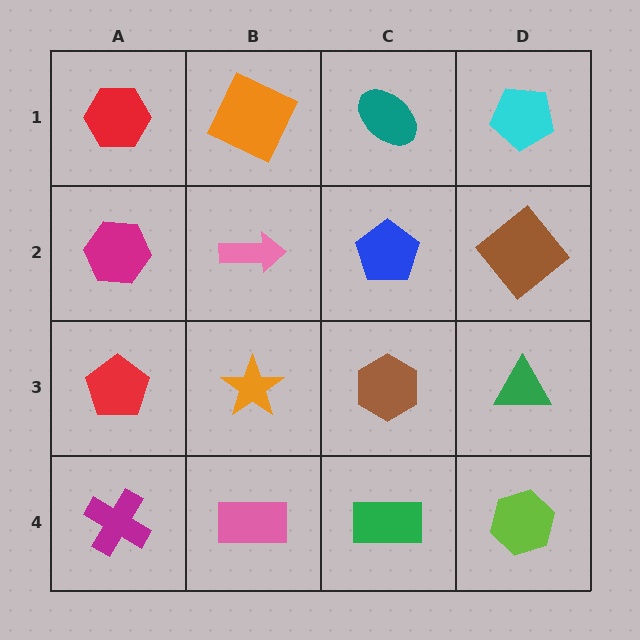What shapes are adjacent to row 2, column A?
A red hexagon (row 1, column A), a red pentagon (row 3, column A), a pink arrow (row 2, column B).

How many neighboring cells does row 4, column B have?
3.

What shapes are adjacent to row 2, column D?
A cyan pentagon (row 1, column D), a green triangle (row 3, column D), a blue pentagon (row 2, column C).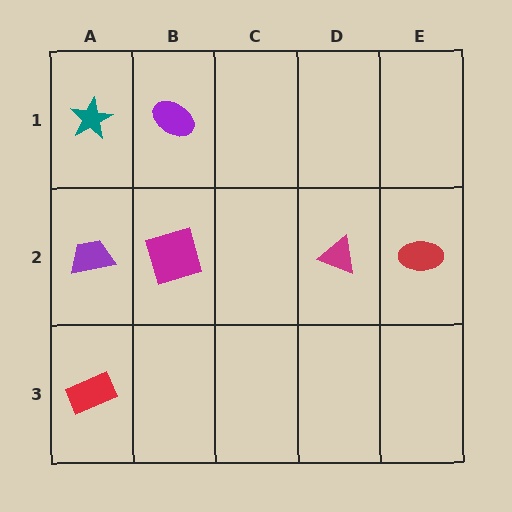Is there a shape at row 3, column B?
No, that cell is empty.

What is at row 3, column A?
A red rectangle.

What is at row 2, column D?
A magenta triangle.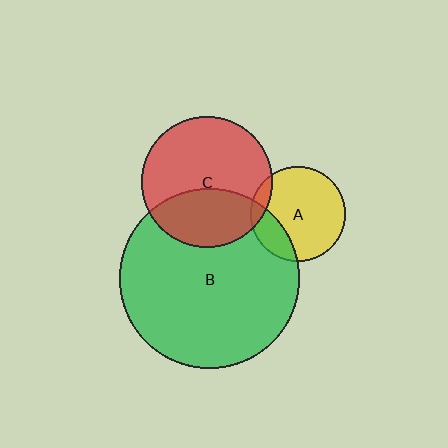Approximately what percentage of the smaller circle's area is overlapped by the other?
Approximately 35%.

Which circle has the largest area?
Circle B (green).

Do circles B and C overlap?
Yes.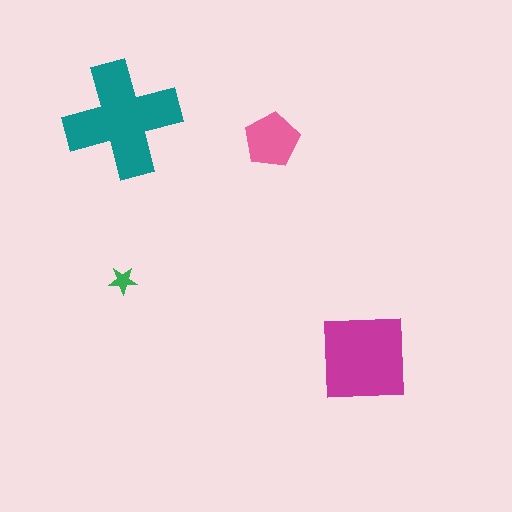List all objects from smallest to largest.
The green star, the pink pentagon, the magenta square, the teal cross.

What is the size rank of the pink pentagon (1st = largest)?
3rd.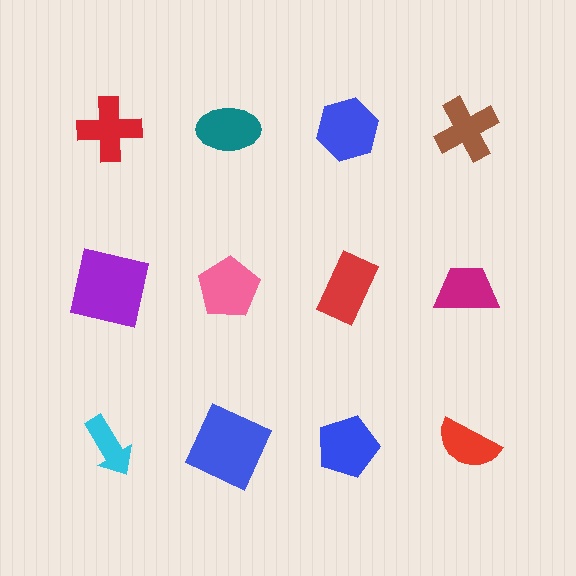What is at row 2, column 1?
A purple square.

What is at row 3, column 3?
A blue pentagon.